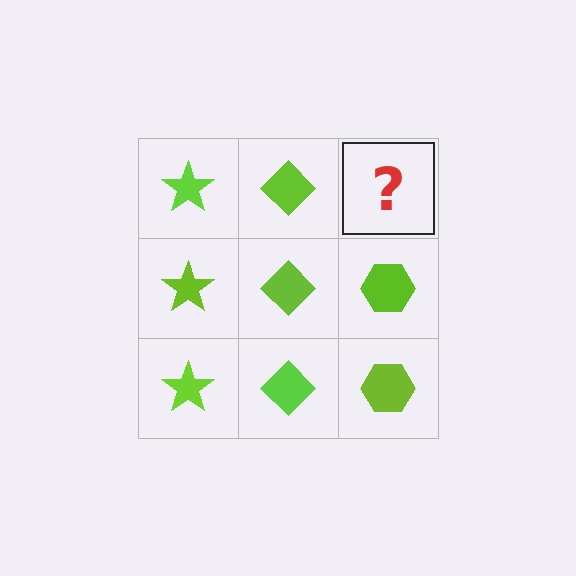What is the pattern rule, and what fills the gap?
The rule is that each column has a consistent shape. The gap should be filled with a lime hexagon.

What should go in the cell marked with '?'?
The missing cell should contain a lime hexagon.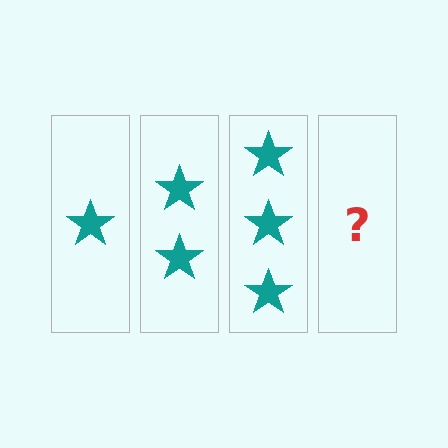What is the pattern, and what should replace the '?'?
The pattern is that each step adds one more star. The '?' should be 4 stars.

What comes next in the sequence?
The next element should be 4 stars.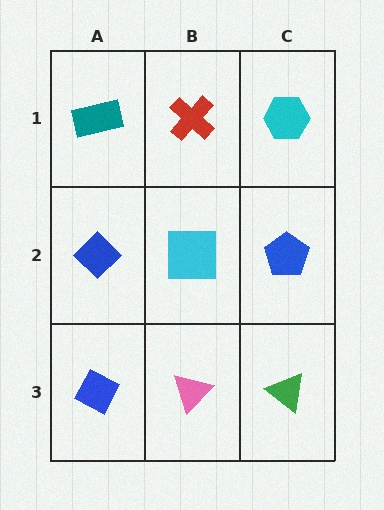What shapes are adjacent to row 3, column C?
A blue pentagon (row 2, column C), a pink triangle (row 3, column B).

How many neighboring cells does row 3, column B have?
3.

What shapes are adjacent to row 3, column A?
A blue diamond (row 2, column A), a pink triangle (row 3, column B).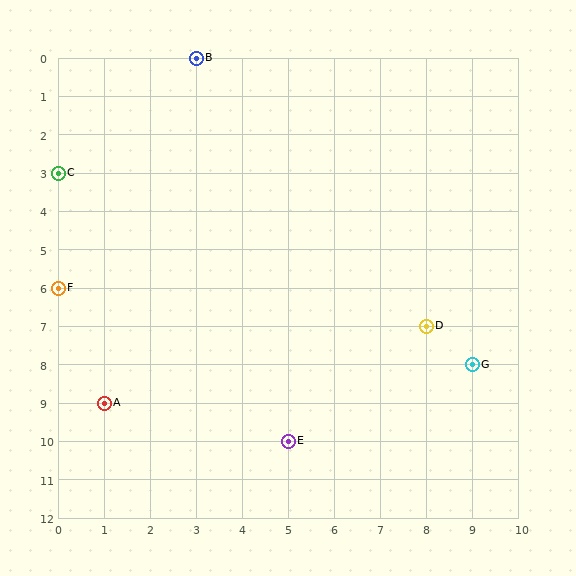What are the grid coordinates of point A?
Point A is at grid coordinates (1, 9).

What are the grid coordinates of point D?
Point D is at grid coordinates (8, 7).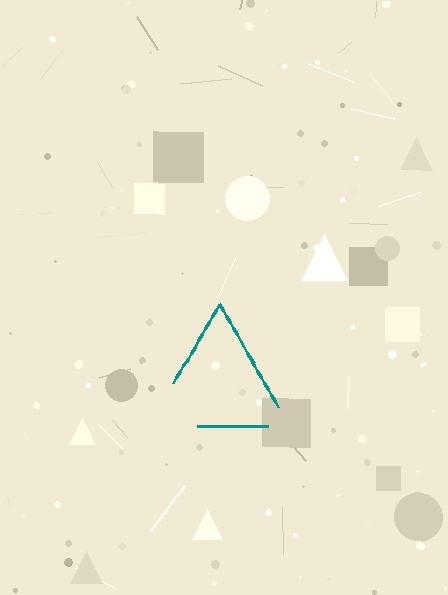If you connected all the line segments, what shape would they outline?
They would outline a triangle.